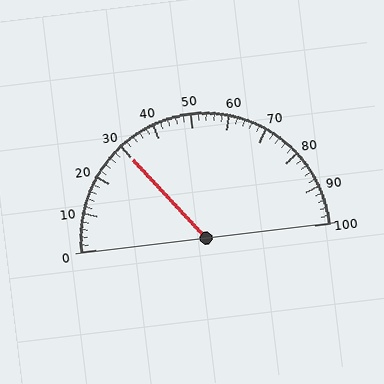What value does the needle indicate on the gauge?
The needle indicates approximately 30.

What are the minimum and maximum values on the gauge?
The gauge ranges from 0 to 100.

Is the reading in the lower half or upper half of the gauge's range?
The reading is in the lower half of the range (0 to 100).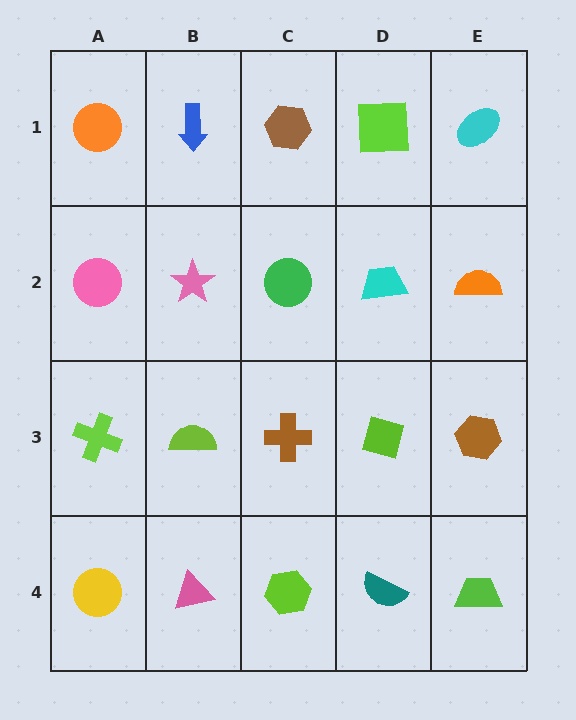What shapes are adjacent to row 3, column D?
A cyan trapezoid (row 2, column D), a teal semicircle (row 4, column D), a brown cross (row 3, column C), a brown hexagon (row 3, column E).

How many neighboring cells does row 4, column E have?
2.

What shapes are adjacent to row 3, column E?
An orange semicircle (row 2, column E), a lime trapezoid (row 4, column E), a lime square (row 3, column D).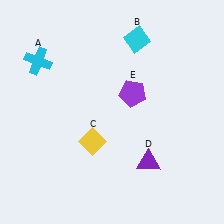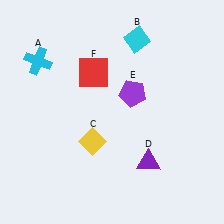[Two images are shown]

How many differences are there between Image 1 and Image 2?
There is 1 difference between the two images.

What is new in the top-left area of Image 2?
A red square (F) was added in the top-left area of Image 2.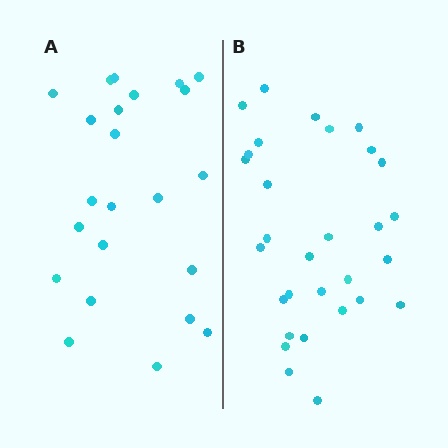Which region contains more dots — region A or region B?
Region B (the right region) has more dots.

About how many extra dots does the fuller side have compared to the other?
Region B has roughly 8 or so more dots than region A.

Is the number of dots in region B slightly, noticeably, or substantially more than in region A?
Region B has noticeably more, but not dramatically so. The ratio is roughly 1.3 to 1.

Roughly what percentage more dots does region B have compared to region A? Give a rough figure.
About 30% more.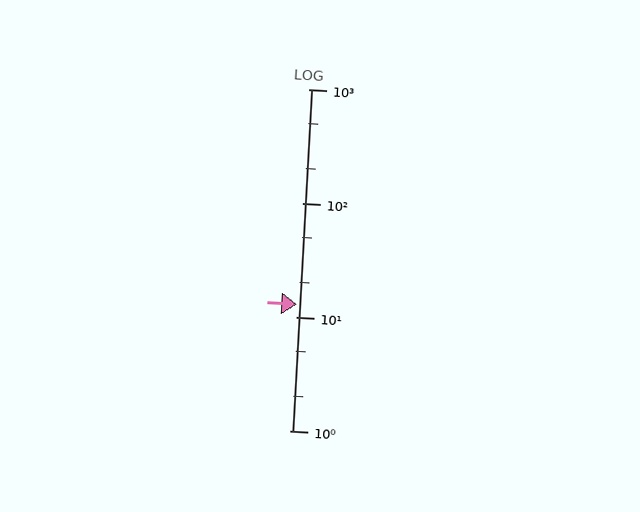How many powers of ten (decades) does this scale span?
The scale spans 3 decades, from 1 to 1000.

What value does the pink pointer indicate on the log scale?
The pointer indicates approximately 13.